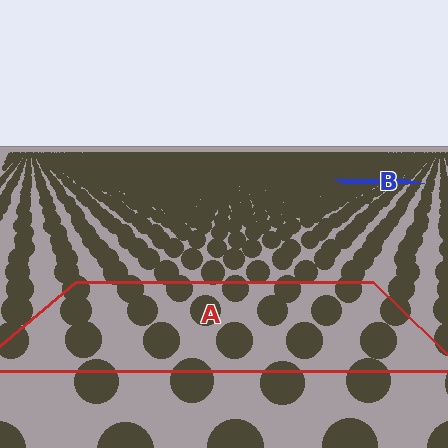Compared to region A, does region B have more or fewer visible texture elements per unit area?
Region B has more texture elements per unit area — they are packed more densely because it is farther away.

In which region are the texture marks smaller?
The texture marks are smaller in region B, because it is farther away.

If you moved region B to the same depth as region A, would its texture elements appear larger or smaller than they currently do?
They would appear larger. At a closer depth, the same texture elements are projected at a bigger on-screen size.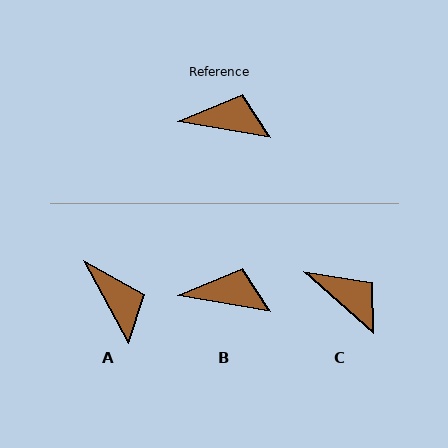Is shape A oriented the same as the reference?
No, it is off by about 51 degrees.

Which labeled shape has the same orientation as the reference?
B.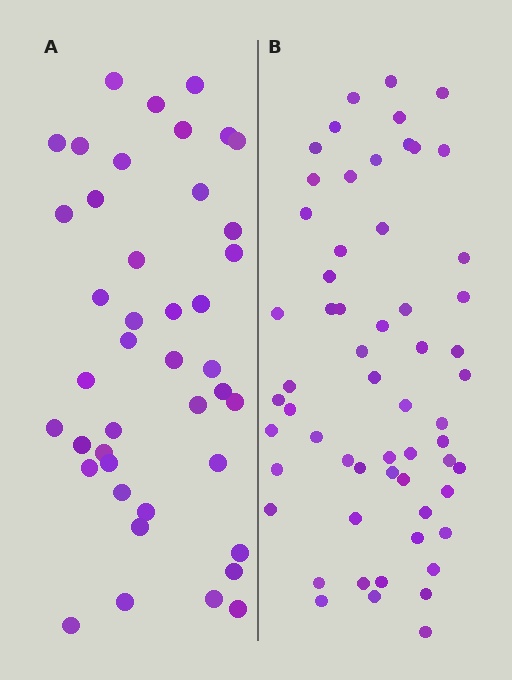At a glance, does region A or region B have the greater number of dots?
Region B (the right region) has more dots.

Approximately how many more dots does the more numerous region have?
Region B has approximately 15 more dots than region A.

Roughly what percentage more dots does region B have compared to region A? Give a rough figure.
About 40% more.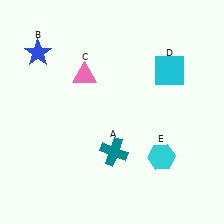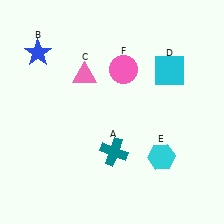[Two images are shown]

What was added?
A pink circle (F) was added in Image 2.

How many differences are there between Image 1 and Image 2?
There is 1 difference between the two images.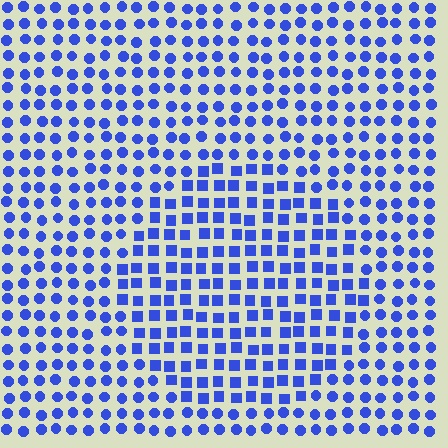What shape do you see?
I see a circle.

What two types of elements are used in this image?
The image uses squares inside the circle region and circles outside it.